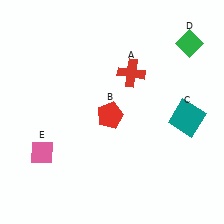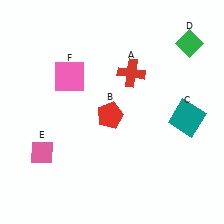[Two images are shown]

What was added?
A pink square (F) was added in Image 2.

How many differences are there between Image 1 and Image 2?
There is 1 difference between the two images.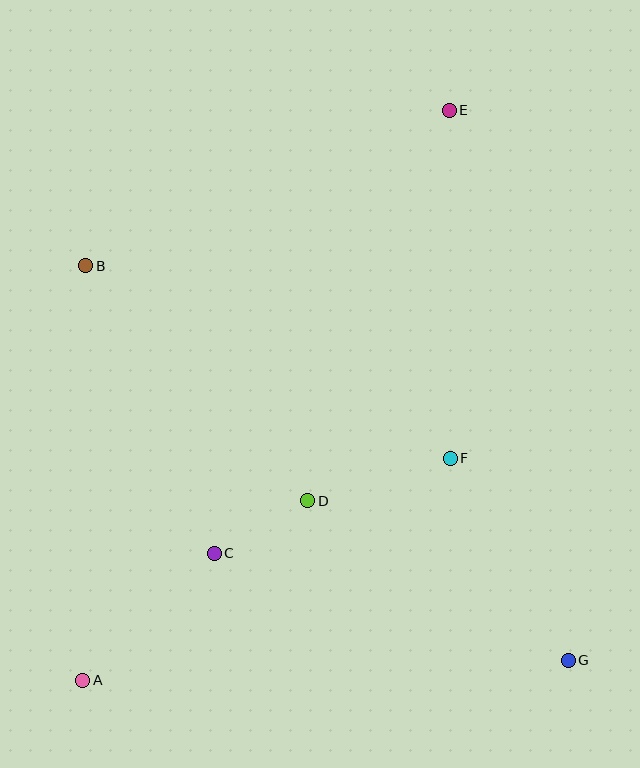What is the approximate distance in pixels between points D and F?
The distance between D and F is approximately 149 pixels.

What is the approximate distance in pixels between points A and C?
The distance between A and C is approximately 183 pixels.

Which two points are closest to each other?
Points C and D are closest to each other.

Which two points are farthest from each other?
Points A and E are farthest from each other.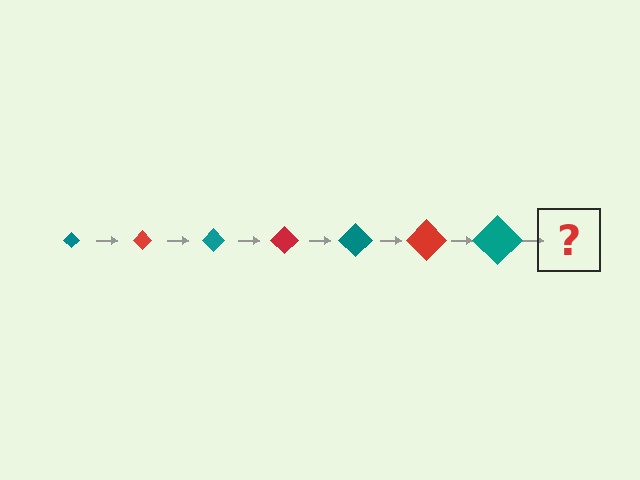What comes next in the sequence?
The next element should be a red diamond, larger than the previous one.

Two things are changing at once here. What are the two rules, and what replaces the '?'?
The two rules are that the diamond grows larger each step and the color cycles through teal and red. The '?' should be a red diamond, larger than the previous one.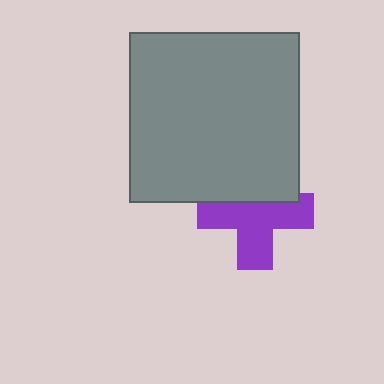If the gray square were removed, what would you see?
You would see the complete purple cross.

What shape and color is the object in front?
The object in front is a gray square.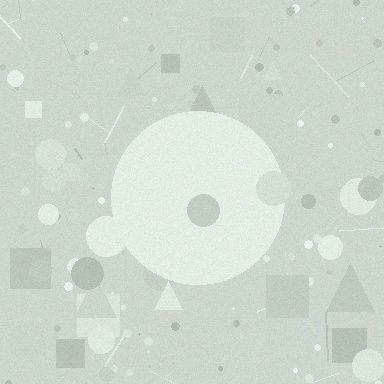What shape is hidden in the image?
A circle is hidden in the image.